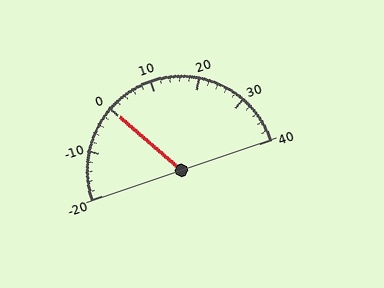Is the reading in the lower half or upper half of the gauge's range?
The reading is in the lower half of the range (-20 to 40).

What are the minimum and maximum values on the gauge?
The gauge ranges from -20 to 40.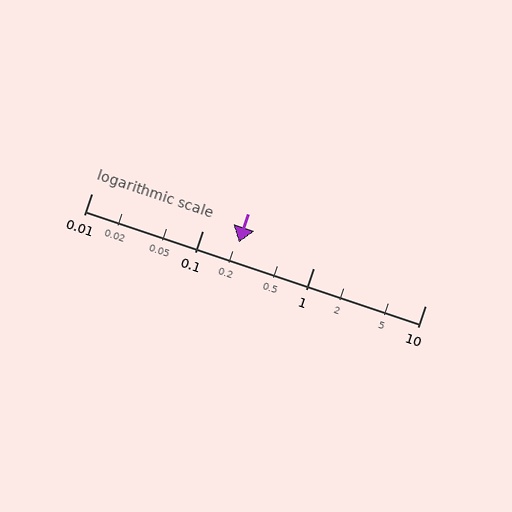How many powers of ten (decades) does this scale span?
The scale spans 3 decades, from 0.01 to 10.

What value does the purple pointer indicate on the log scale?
The pointer indicates approximately 0.21.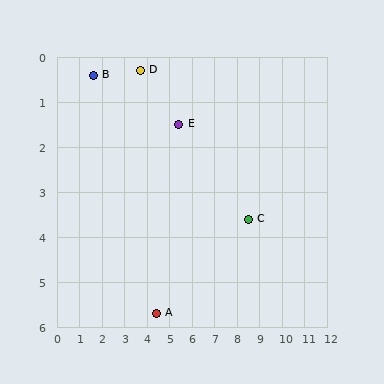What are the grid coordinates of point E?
Point E is at approximately (5.4, 1.5).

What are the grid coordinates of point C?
Point C is at approximately (8.5, 3.6).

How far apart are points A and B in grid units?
Points A and B are about 6.0 grid units apart.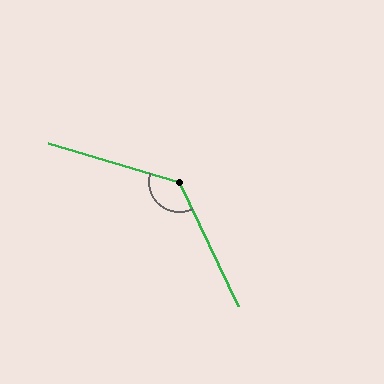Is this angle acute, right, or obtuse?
It is obtuse.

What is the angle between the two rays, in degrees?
Approximately 132 degrees.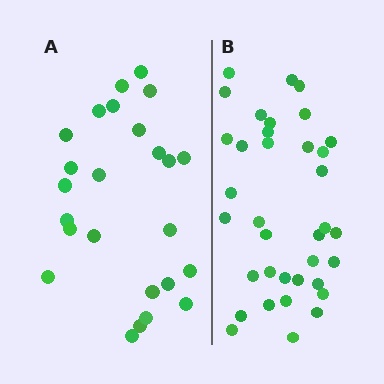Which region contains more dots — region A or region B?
Region B (the right region) has more dots.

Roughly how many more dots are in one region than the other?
Region B has roughly 12 or so more dots than region A.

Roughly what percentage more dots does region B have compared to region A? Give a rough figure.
About 45% more.